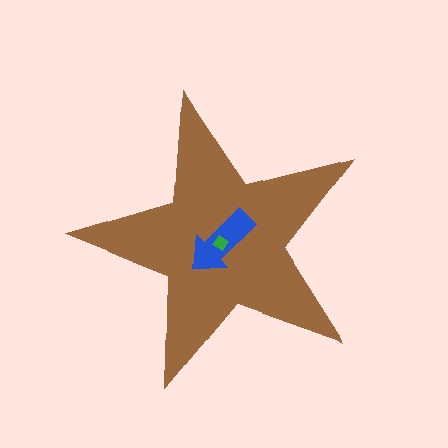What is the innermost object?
The green diamond.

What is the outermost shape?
The brown star.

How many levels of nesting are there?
3.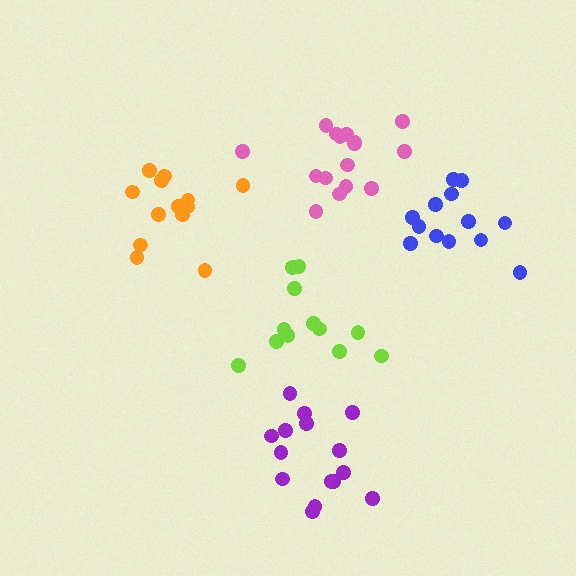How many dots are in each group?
Group 1: 13 dots, Group 2: 16 dots, Group 3: 15 dots, Group 4: 13 dots, Group 5: 12 dots (69 total).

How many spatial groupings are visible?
There are 5 spatial groupings.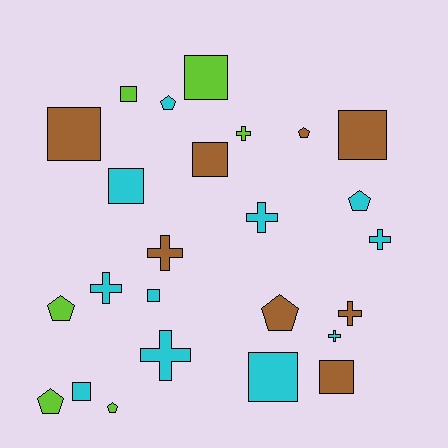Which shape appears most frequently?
Square, with 10 objects.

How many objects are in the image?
There are 25 objects.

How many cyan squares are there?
There are 4 cyan squares.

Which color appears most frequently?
Cyan, with 11 objects.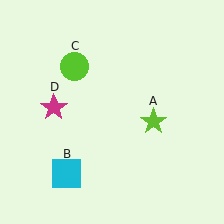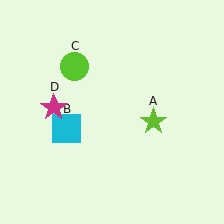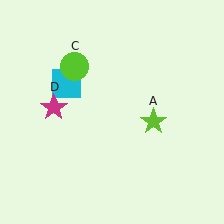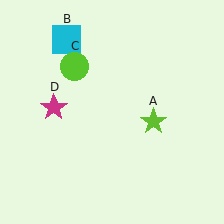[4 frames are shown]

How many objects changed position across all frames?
1 object changed position: cyan square (object B).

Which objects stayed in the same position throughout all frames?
Lime star (object A) and lime circle (object C) and magenta star (object D) remained stationary.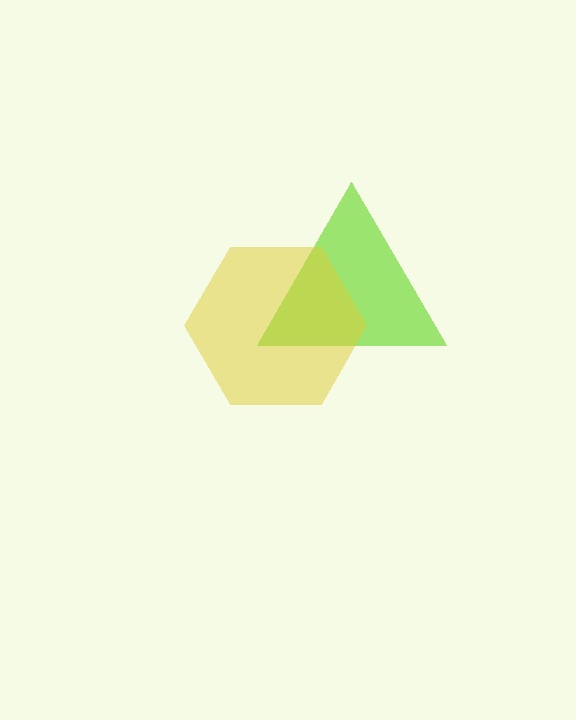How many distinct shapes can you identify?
There are 2 distinct shapes: a lime triangle, a yellow hexagon.